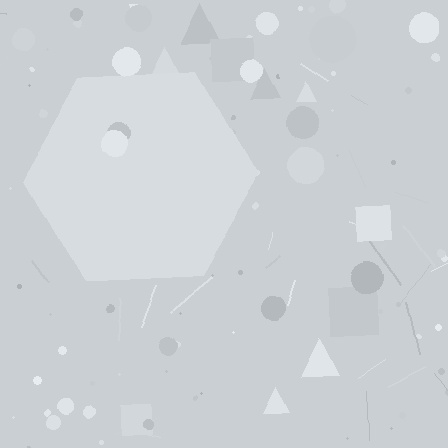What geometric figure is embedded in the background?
A hexagon is embedded in the background.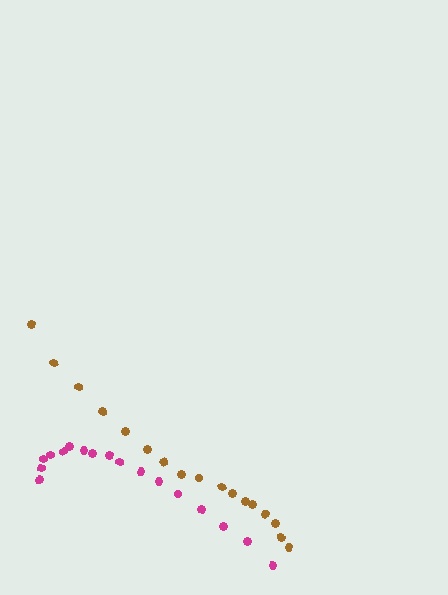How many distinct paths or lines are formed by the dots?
There are 2 distinct paths.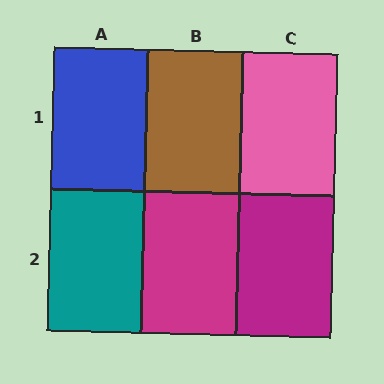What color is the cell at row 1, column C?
Pink.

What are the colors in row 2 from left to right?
Teal, magenta, magenta.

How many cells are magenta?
2 cells are magenta.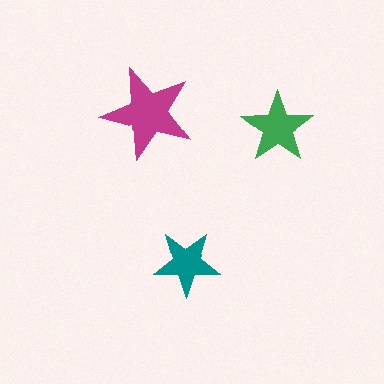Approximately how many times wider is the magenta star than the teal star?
About 1.5 times wider.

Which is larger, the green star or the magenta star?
The magenta one.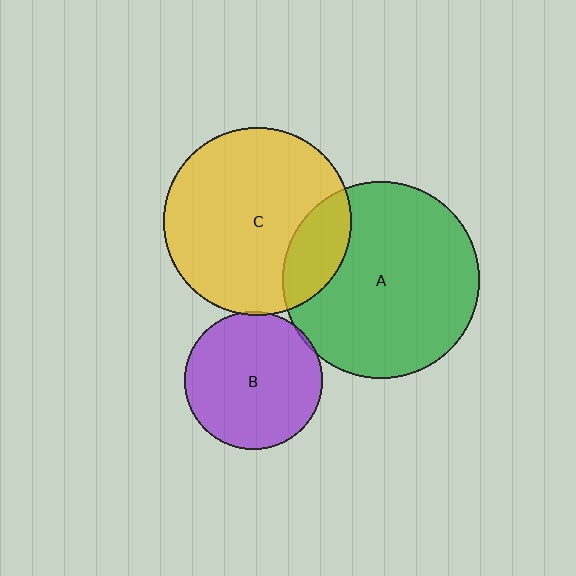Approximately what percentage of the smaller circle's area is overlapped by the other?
Approximately 20%.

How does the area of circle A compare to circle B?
Approximately 2.0 times.